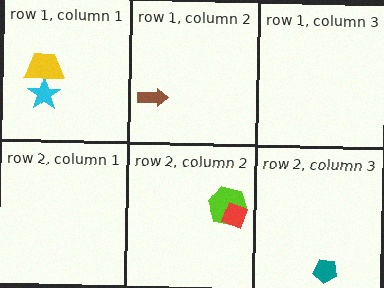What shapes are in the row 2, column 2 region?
The lime hexagon, the red diamond.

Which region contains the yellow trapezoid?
The row 1, column 1 region.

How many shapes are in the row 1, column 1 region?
2.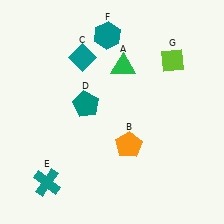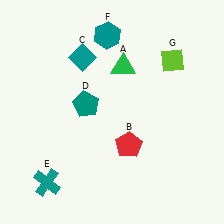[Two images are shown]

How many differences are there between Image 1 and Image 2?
There is 1 difference between the two images.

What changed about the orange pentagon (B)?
In Image 1, B is orange. In Image 2, it changed to red.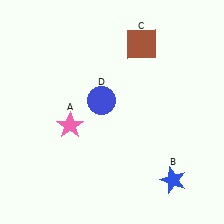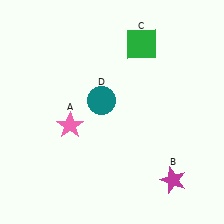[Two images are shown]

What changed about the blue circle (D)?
In Image 1, D is blue. In Image 2, it changed to teal.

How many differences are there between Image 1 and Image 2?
There are 3 differences between the two images.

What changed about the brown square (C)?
In Image 1, C is brown. In Image 2, it changed to green.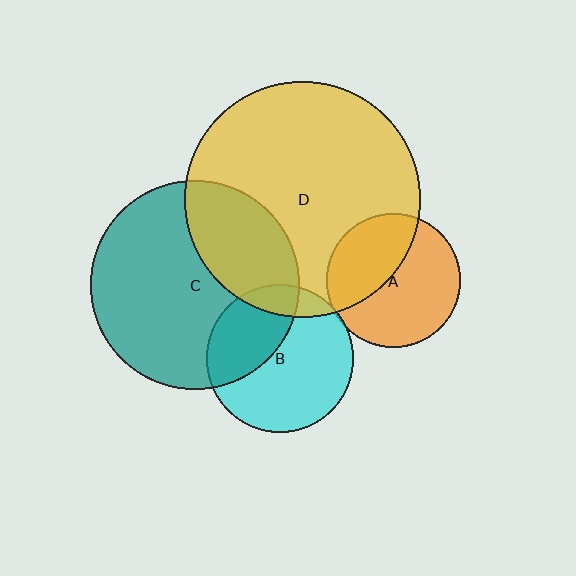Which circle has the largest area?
Circle D (yellow).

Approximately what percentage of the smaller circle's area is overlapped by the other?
Approximately 35%.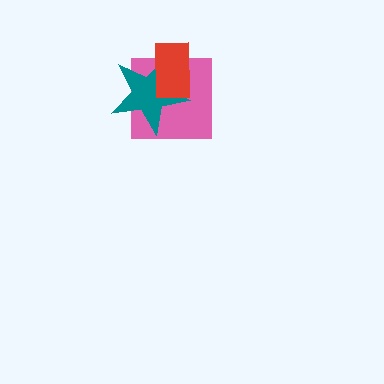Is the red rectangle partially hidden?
No, no other shape covers it.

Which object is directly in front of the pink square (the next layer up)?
The teal star is directly in front of the pink square.